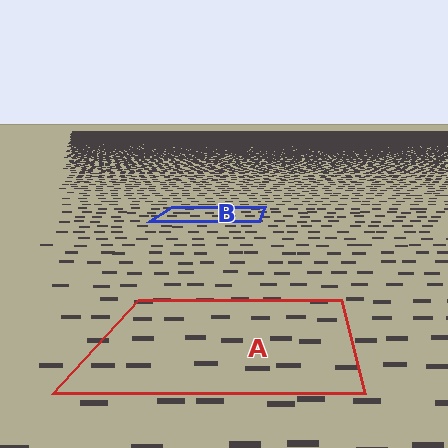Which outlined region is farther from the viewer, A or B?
Region B is farther from the viewer — the texture elements inside it appear smaller and more densely packed.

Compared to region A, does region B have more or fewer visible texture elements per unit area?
Region B has more texture elements per unit area — they are packed more densely because it is farther away.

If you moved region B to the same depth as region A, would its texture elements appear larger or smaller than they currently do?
They would appear larger. At a closer depth, the same texture elements are projected at a bigger on-screen size.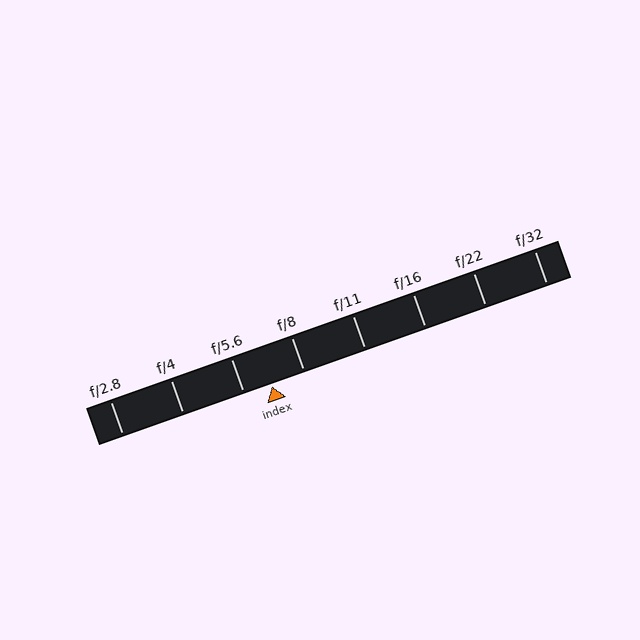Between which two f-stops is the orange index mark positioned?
The index mark is between f/5.6 and f/8.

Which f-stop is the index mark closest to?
The index mark is closest to f/5.6.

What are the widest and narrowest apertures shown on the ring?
The widest aperture shown is f/2.8 and the narrowest is f/32.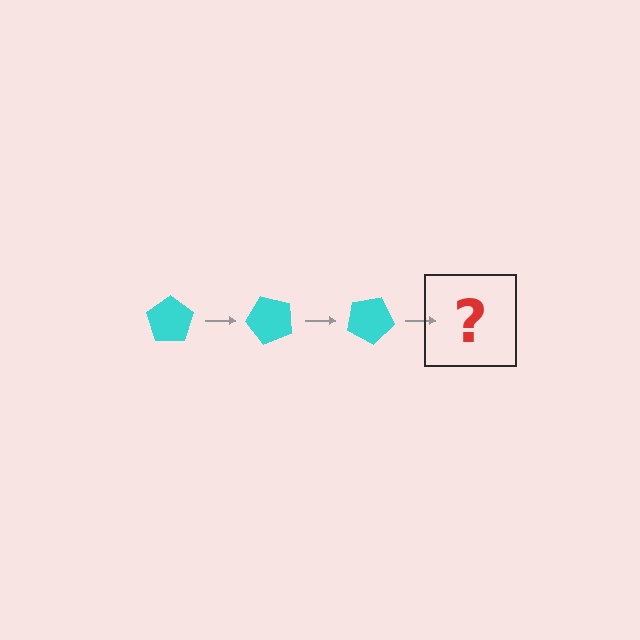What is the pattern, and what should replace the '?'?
The pattern is that the pentagon rotates 50 degrees each step. The '?' should be a cyan pentagon rotated 150 degrees.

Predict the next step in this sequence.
The next step is a cyan pentagon rotated 150 degrees.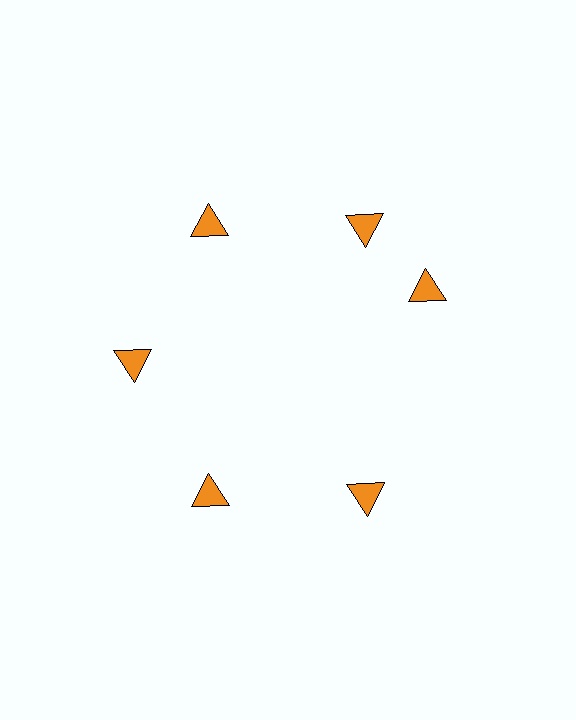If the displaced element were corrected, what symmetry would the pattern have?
It would have 6-fold rotational symmetry — the pattern would map onto itself every 60 degrees.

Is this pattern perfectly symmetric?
No. The 6 orange triangles are arranged in a ring, but one element near the 3 o'clock position is rotated out of alignment along the ring, breaking the 6-fold rotational symmetry.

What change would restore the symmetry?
The symmetry would be restored by rotating it back into even spacing with its neighbors so that all 6 triangles sit at equal angles and equal distance from the center.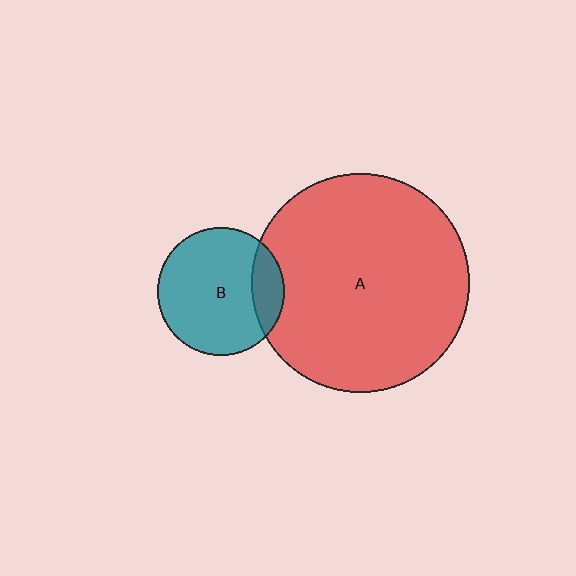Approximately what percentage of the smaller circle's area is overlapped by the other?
Approximately 15%.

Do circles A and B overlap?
Yes.